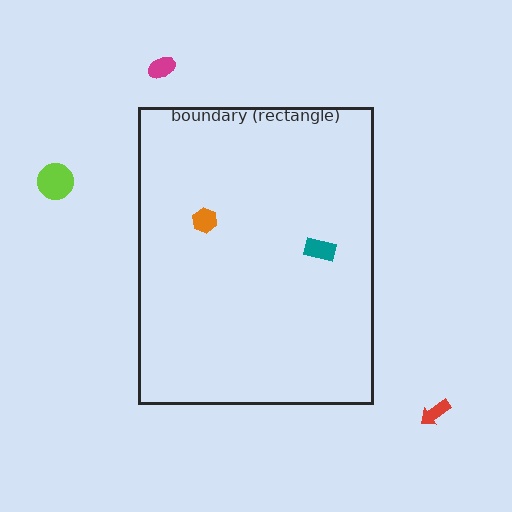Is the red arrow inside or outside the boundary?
Outside.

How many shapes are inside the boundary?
2 inside, 3 outside.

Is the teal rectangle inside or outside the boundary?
Inside.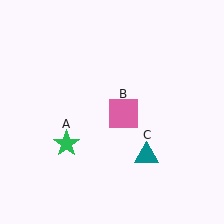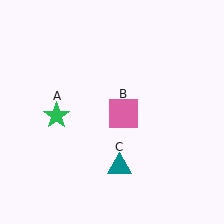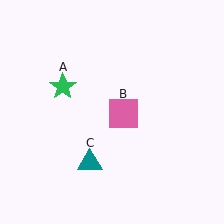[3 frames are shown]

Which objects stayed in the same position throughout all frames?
Pink square (object B) remained stationary.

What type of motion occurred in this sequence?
The green star (object A), teal triangle (object C) rotated clockwise around the center of the scene.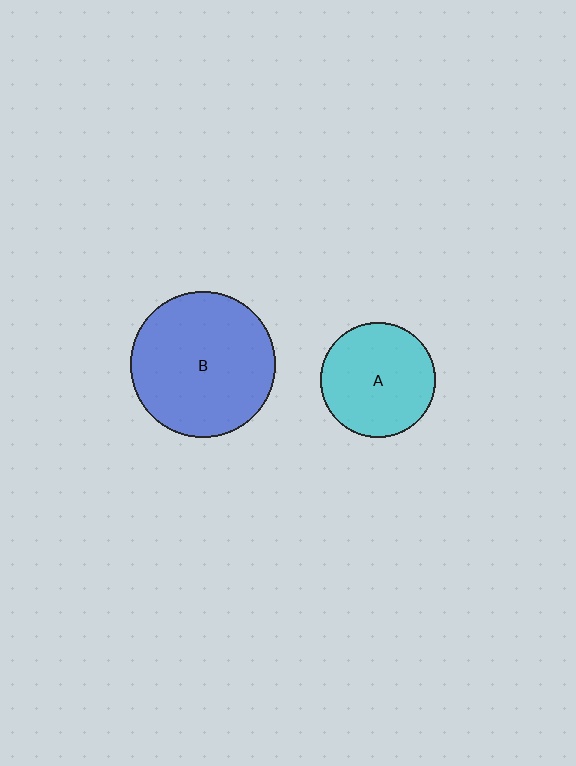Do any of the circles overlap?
No, none of the circles overlap.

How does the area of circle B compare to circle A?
Approximately 1.6 times.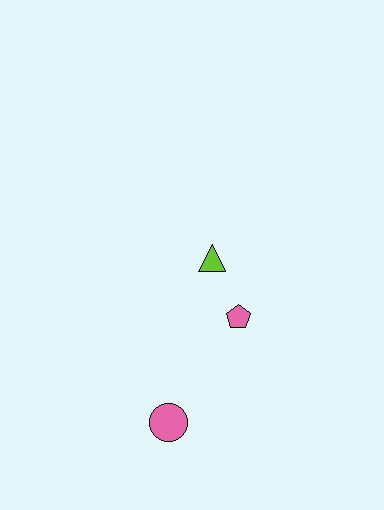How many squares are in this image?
There are no squares.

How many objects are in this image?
There are 3 objects.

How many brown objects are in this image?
There are no brown objects.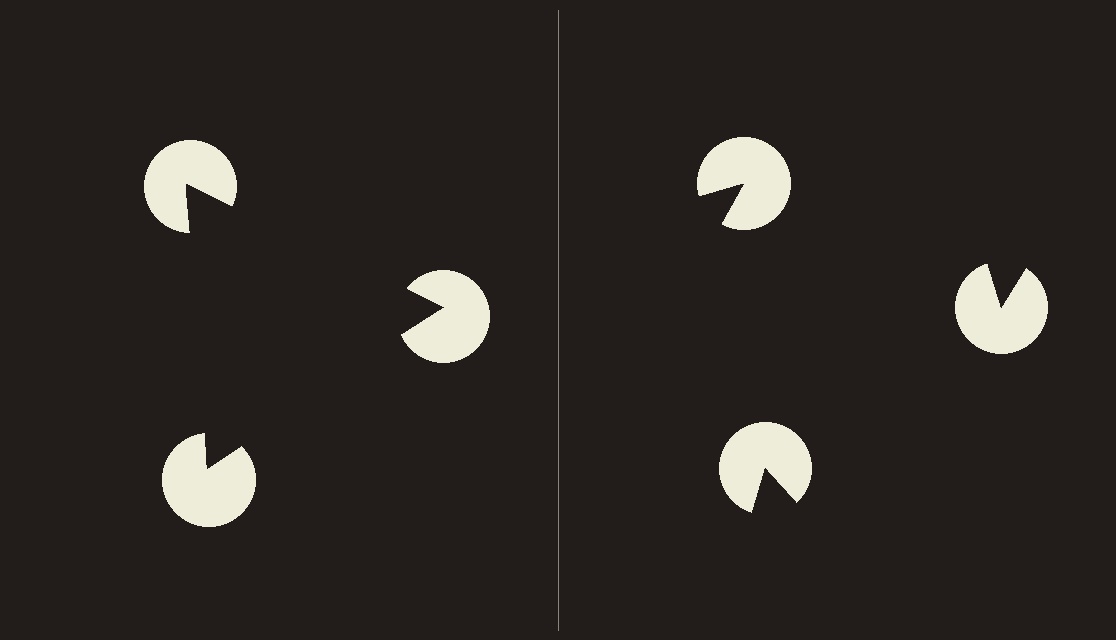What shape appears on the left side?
An illusory triangle.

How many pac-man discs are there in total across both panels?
6 — 3 on each side.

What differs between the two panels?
The pac-man discs are positioned identically on both sides; only the wedge orientations differ. On the left they align to a triangle; on the right they are misaligned.